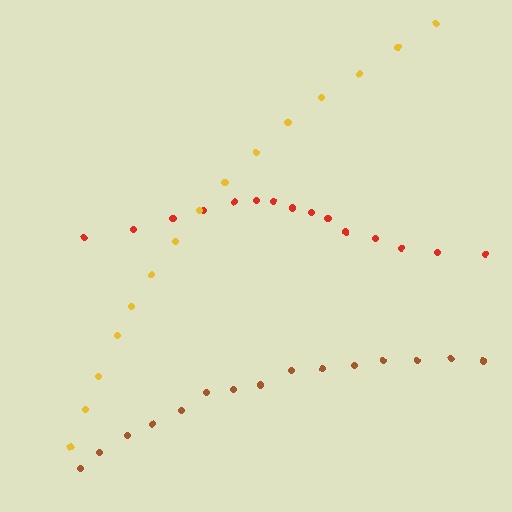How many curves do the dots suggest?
There are 3 distinct paths.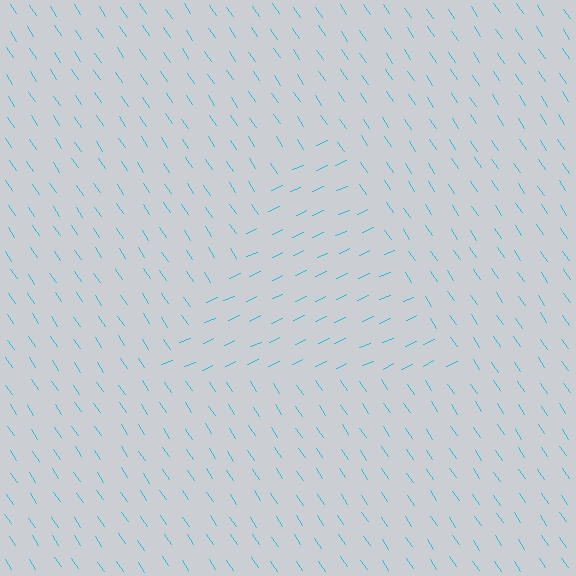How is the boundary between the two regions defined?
The boundary is defined purely by a change in line orientation (approximately 80 degrees difference). All lines are the same color and thickness.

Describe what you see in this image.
The image is filled with small cyan line segments. A triangle region in the image has lines oriented differently from the surrounding lines, creating a visible texture boundary.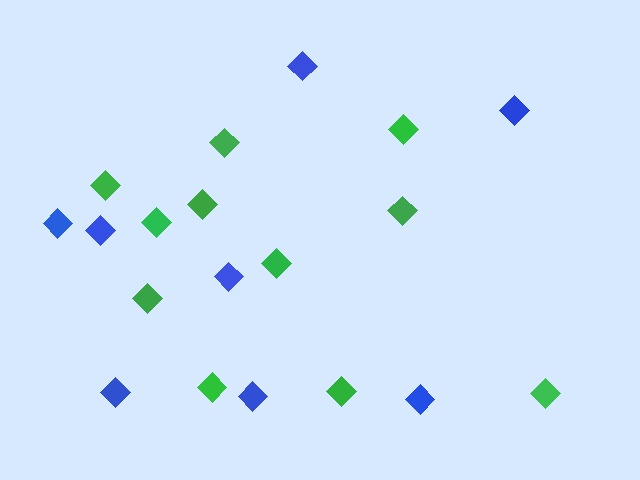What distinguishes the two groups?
There are 2 groups: one group of green diamonds (11) and one group of blue diamonds (8).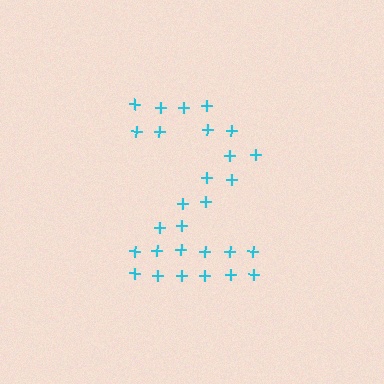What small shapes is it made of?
It is made of small plus signs.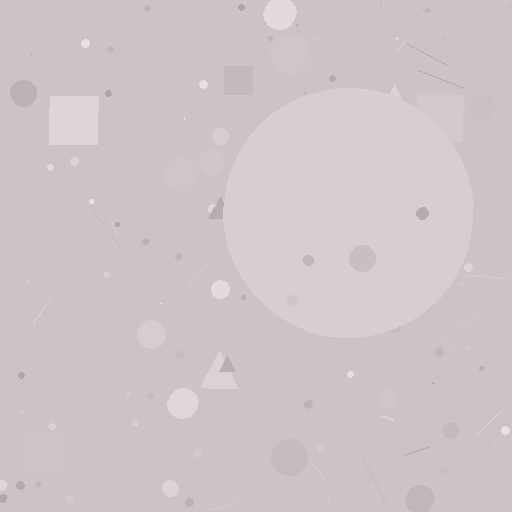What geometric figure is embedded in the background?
A circle is embedded in the background.